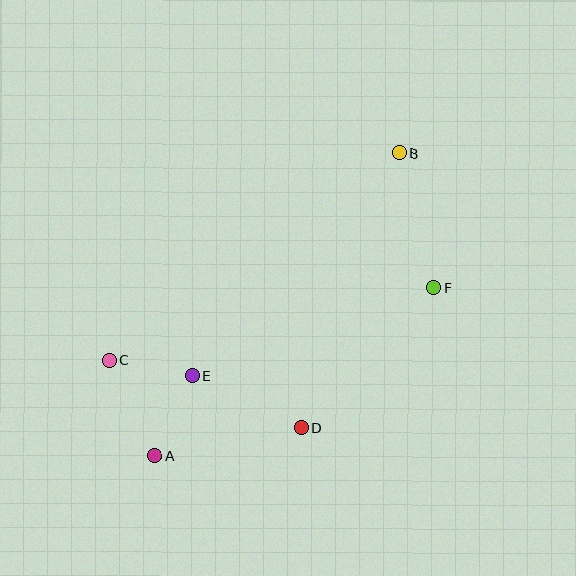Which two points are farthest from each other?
Points A and B are farthest from each other.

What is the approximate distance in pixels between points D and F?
The distance between D and F is approximately 193 pixels.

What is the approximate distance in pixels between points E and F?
The distance between E and F is approximately 257 pixels.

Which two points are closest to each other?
Points C and E are closest to each other.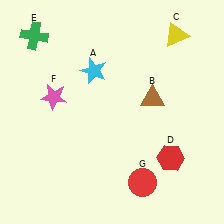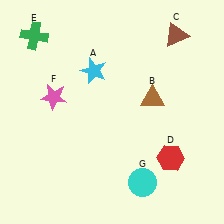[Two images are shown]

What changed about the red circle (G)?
In Image 1, G is red. In Image 2, it changed to cyan.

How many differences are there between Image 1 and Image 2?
There are 2 differences between the two images.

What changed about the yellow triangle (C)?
In Image 1, C is yellow. In Image 2, it changed to brown.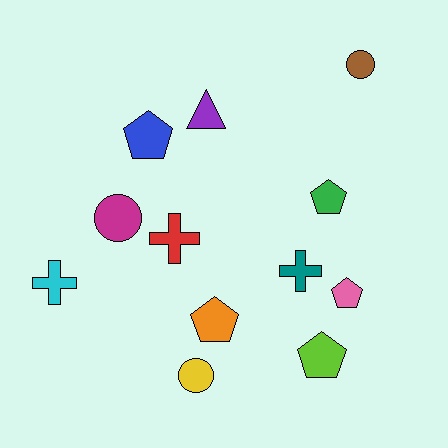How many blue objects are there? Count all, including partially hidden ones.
There is 1 blue object.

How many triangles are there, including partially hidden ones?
There is 1 triangle.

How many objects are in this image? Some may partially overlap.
There are 12 objects.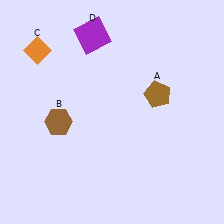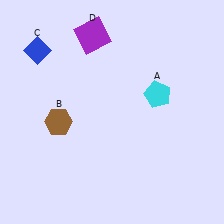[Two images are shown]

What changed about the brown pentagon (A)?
In Image 1, A is brown. In Image 2, it changed to cyan.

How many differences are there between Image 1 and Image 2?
There are 2 differences between the two images.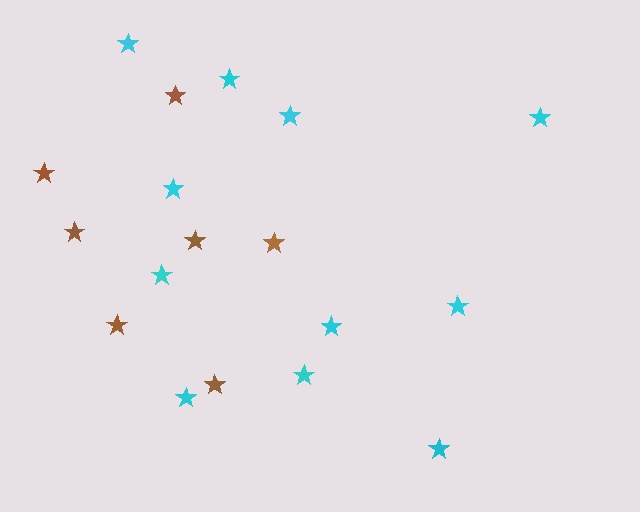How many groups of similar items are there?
There are 2 groups: one group of cyan stars (11) and one group of brown stars (7).